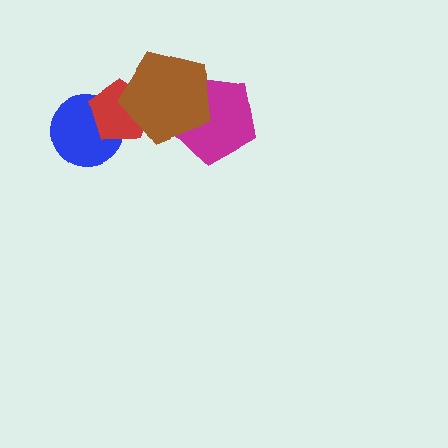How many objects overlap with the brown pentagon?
2 objects overlap with the brown pentagon.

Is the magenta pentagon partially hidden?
Yes, it is partially covered by another shape.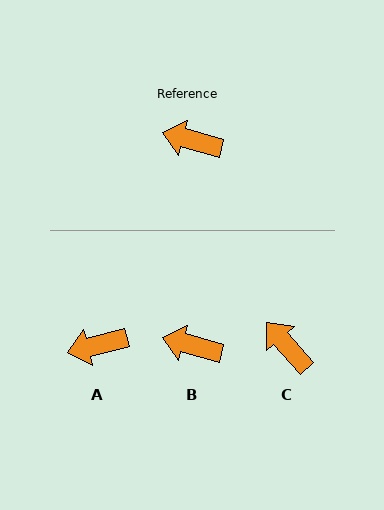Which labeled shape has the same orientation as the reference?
B.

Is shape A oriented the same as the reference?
No, it is off by about 29 degrees.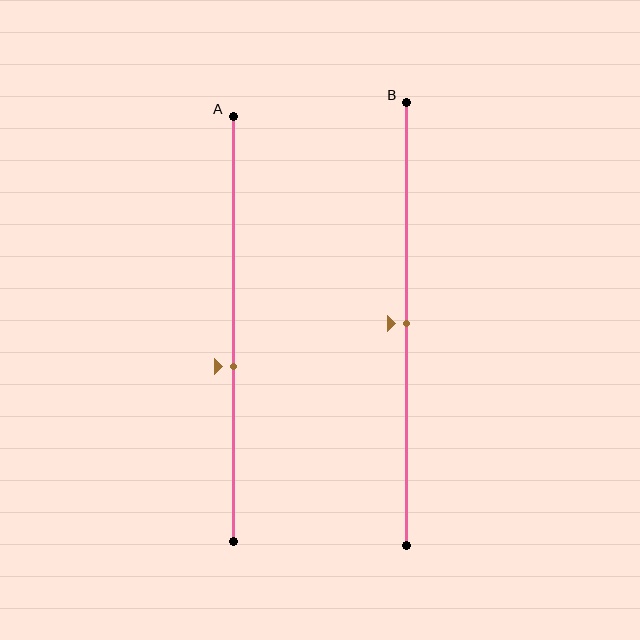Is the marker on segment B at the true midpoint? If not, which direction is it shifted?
Yes, the marker on segment B is at the true midpoint.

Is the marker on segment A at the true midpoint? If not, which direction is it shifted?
No, the marker on segment A is shifted downward by about 9% of the segment length.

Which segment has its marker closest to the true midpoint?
Segment B has its marker closest to the true midpoint.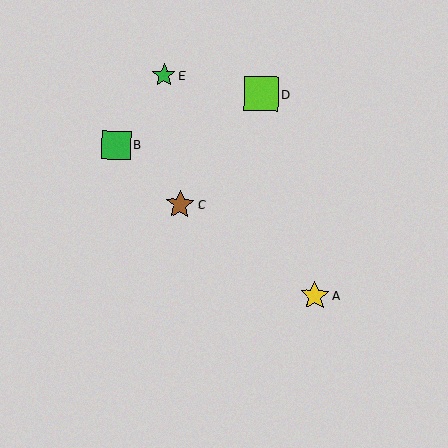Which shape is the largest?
The lime square (labeled D) is the largest.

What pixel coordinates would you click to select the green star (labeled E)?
Click at (164, 75) to select the green star E.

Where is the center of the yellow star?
The center of the yellow star is at (315, 296).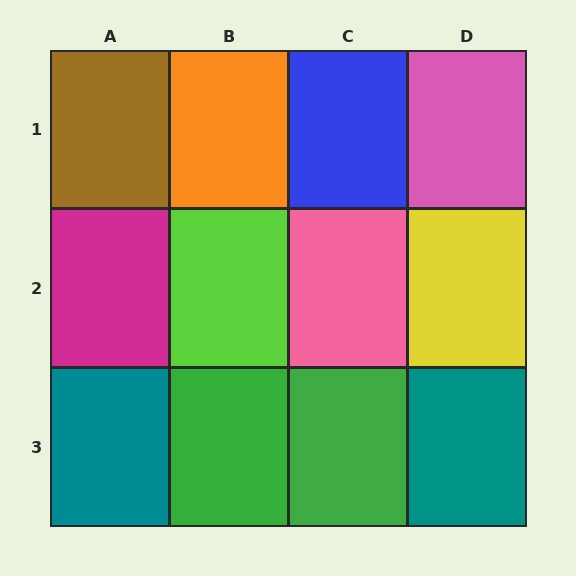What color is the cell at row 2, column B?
Lime.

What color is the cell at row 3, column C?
Green.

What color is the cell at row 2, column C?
Pink.